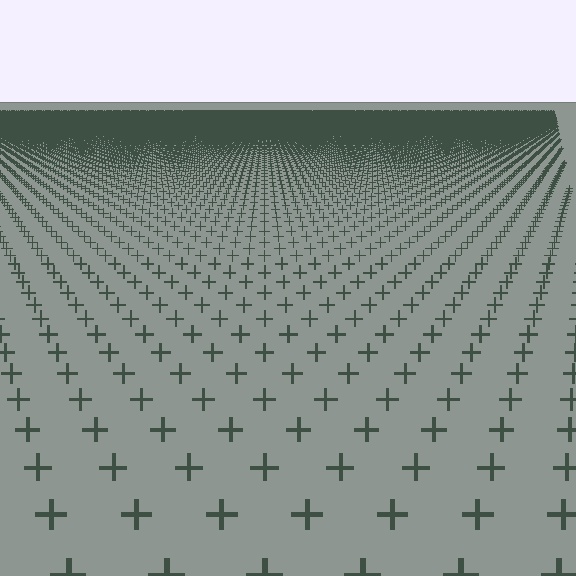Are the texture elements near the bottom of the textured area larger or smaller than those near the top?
Larger. Near the bottom, elements are closer to the viewer and appear at a bigger on-screen size.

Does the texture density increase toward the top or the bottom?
Density increases toward the top.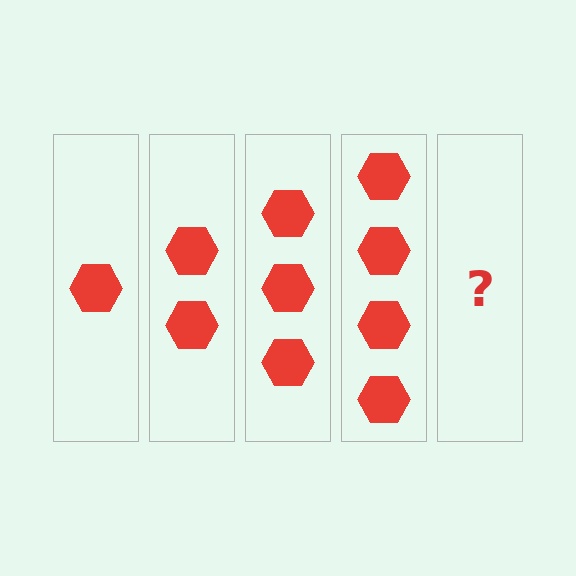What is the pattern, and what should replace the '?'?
The pattern is that each step adds one more hexagon. The '?' should be 5 hexagons.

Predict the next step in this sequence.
The next step is 5 hexagons.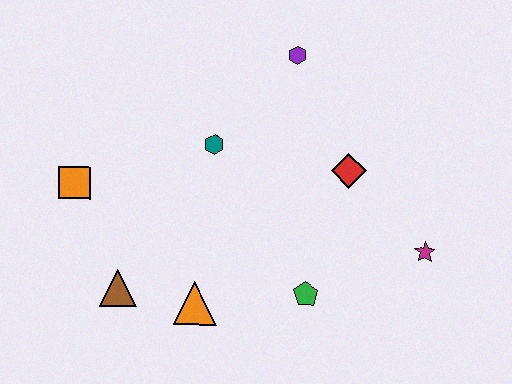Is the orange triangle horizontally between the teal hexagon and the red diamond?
No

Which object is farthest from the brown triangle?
The magenta star is farthest from the brown triangle.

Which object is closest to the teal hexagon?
The purple hexagon is closest to the teal hexagon.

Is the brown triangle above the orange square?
No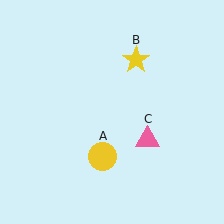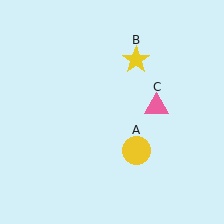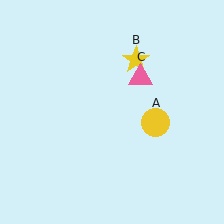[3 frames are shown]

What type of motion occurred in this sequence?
The yellow circle (object A), pink triangle (object C) rotated counterclockwise around the center of the scene.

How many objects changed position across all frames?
2 objects changed position: yellow circle (object A), pink triangle (object C).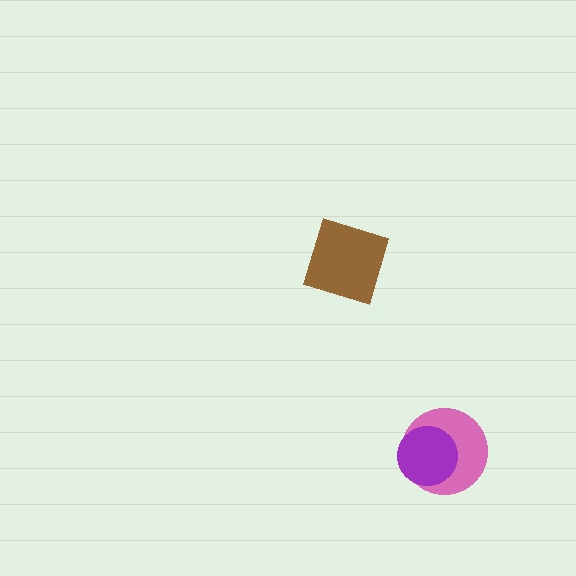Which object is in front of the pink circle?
The purple circle is in front of the pink circle.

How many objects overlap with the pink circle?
1 object overlaps with the pink circle.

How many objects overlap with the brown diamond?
0 objects overlap with the brown diamond.